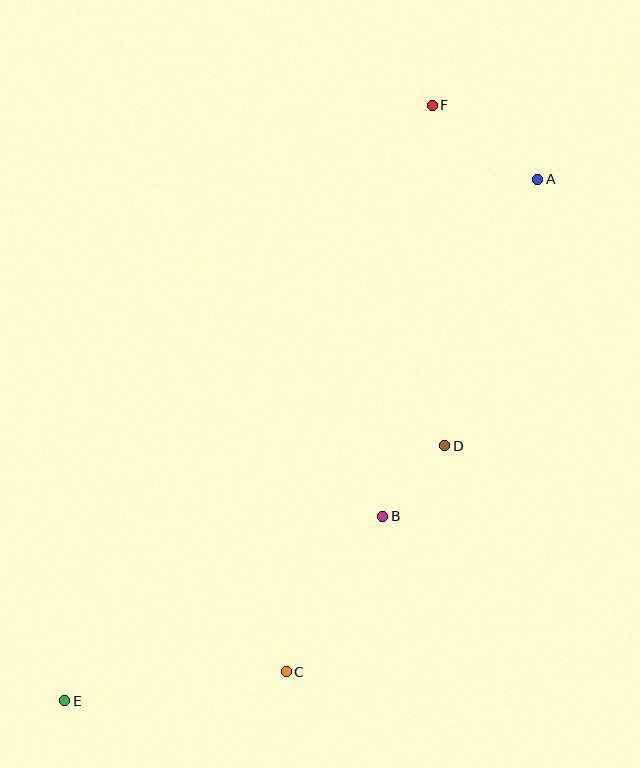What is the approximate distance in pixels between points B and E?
The distance between B and E is approximately 368 pixels.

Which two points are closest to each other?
Points B and D are closest to each other.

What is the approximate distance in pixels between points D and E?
The distance between D and E is approximately 458 pixels.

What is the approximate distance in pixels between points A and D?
The distance between A and D is approximately 282 pixels.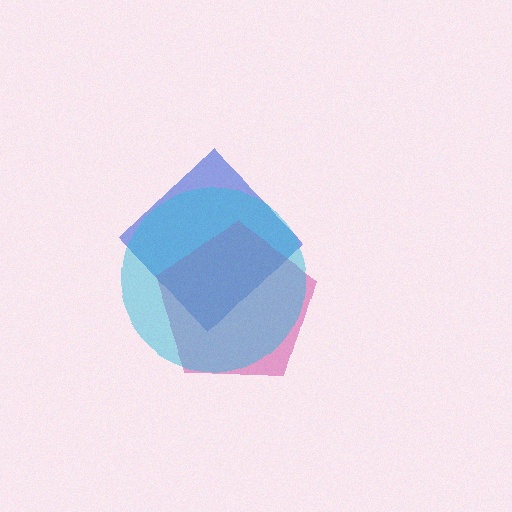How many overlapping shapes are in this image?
There are 3 overlapping shapes in the image.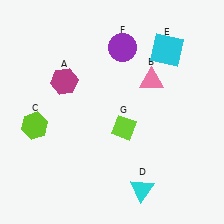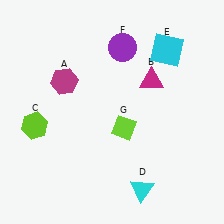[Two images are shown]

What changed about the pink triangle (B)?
In Image 1, B is pink. In Image 2, it changed to magenta.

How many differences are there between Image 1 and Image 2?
There is 1 difference between the two images.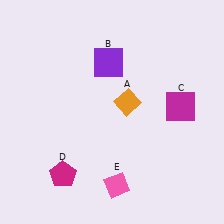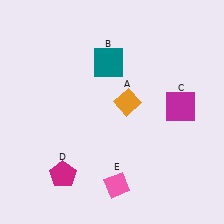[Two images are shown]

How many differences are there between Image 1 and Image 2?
There is 1 difference between the two images.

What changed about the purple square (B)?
In Image 1, B is purple. In Image 2, it changed to teal.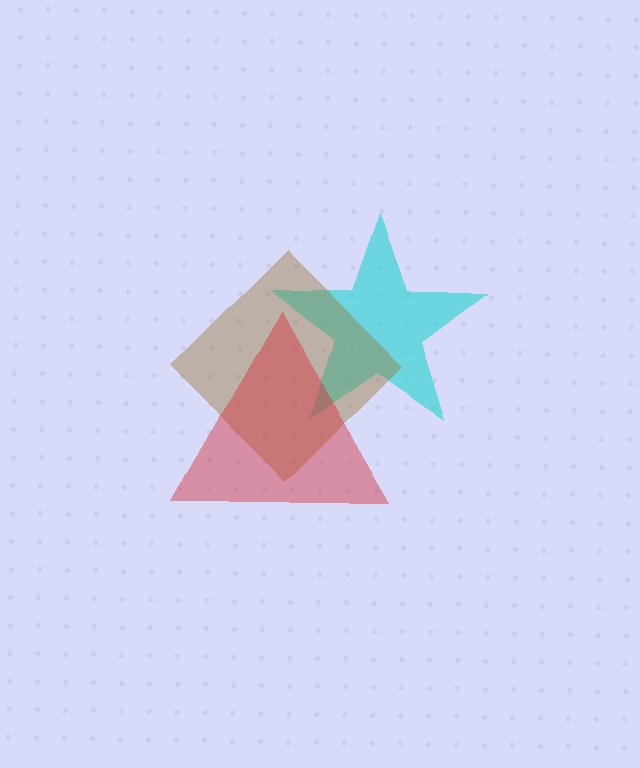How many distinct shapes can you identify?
There are 3 distinct shapes: a cyan star, a brown diamond, a red triangle.